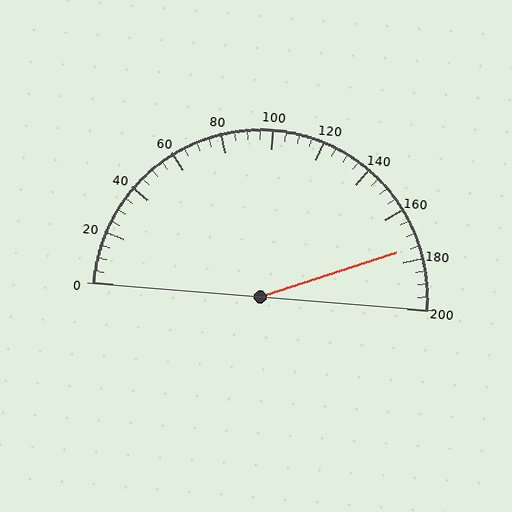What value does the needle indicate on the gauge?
The needle indicates approximately 175.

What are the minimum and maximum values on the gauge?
The gauge ranges from 0 to 200.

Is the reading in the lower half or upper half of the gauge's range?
The reading is in the upper half of the range (0 to 200).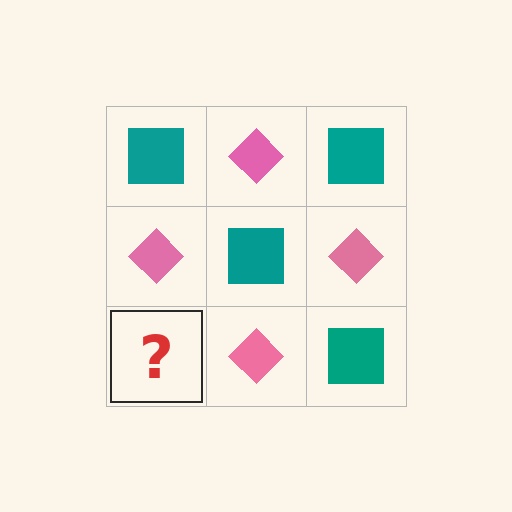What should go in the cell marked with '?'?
The missing cell should contain a teal square.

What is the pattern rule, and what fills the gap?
The rule is that it alternates teal square and pink diamond in a checkerboard pattern. The gap should be filled with a teal square.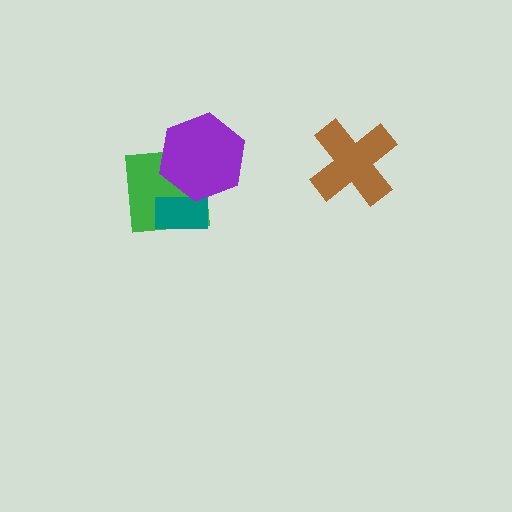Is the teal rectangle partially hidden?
Yes, it is partially covered by another shape.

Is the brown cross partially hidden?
No, no other shape covers it.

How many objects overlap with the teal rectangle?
2 objects overlap with the teal rectangle.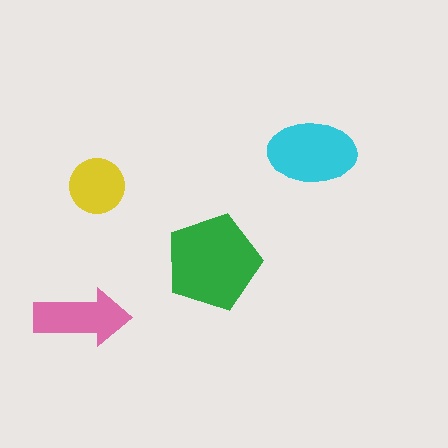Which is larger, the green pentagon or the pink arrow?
The green pentagon.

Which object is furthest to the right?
The cyan ellipse is rightmost.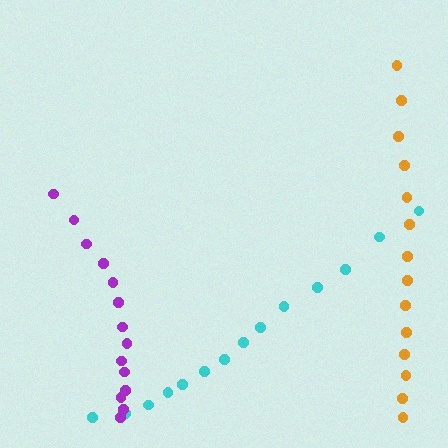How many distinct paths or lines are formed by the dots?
There are 3 distinct paths.